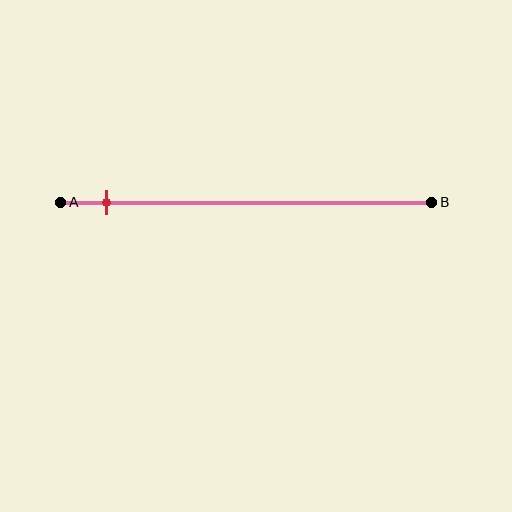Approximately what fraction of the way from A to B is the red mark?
The red mark is approximately 15% of the way from A to B.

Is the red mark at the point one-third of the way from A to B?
No, the mark is at about 15% from A, not at the 33% one-third point.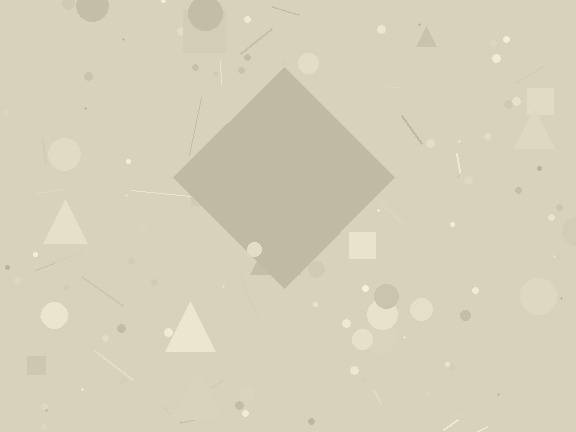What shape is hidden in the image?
A diamond is hidden in the image.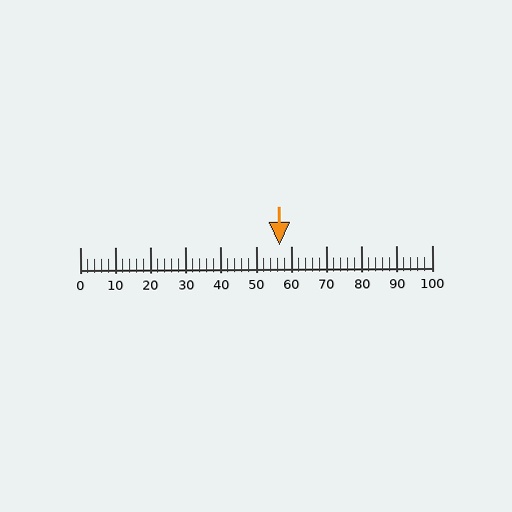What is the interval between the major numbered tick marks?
The major tick marks are spaced 10 units apart.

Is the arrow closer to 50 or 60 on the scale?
The arrow is closer to 60.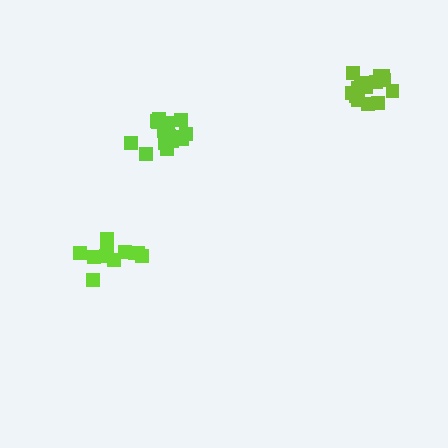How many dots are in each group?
Group 1: 11 dots, Group 2: 16 dots, Group 3: 16 dots (43 total).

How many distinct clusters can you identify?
There are 3 distinct clusters.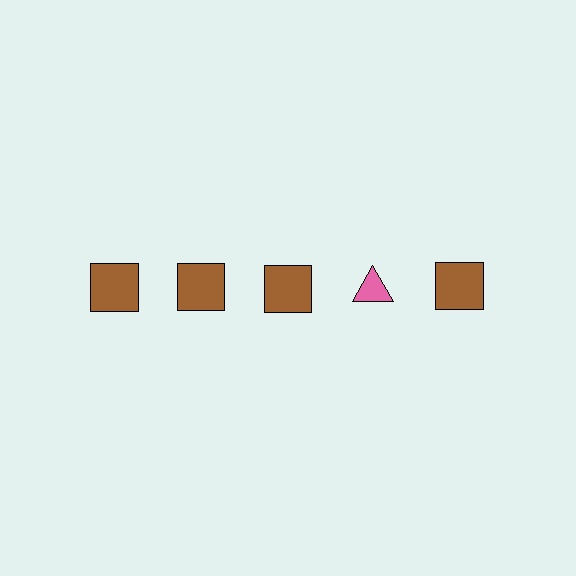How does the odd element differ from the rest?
It differs in both color (pink instead of brown) and shape (triangle instead of square).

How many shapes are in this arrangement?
There are 5 shapes arranged in a grid pattern.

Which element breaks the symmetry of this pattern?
The pink triangle in the top row, second from right column breaks the symmetry. All other shapes are brown squares.